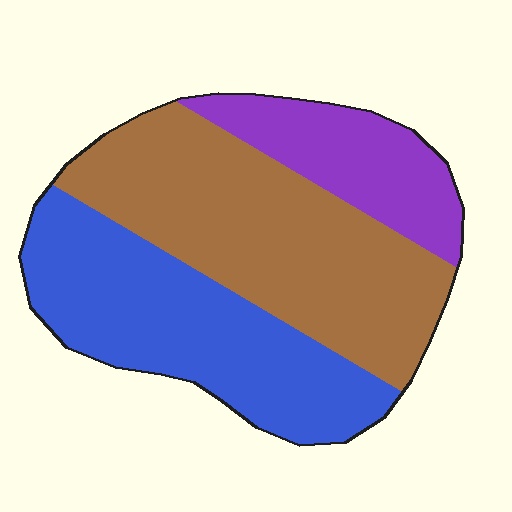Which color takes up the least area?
Purple, at roughly 20%.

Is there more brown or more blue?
Brown.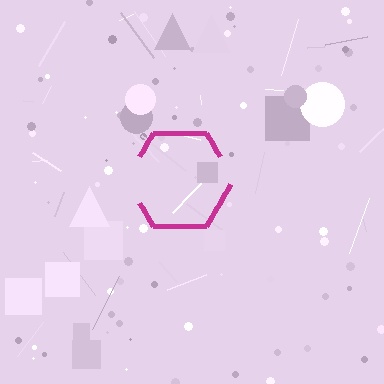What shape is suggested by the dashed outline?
The dashed outline suggests a hexagon.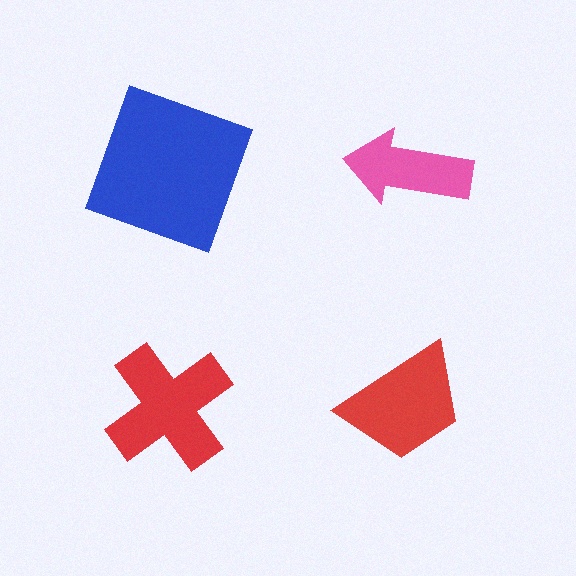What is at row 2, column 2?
A red trapezoid.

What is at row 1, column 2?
A pink arrow.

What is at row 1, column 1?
A blue square.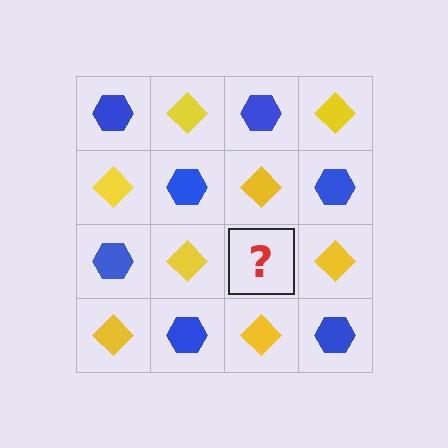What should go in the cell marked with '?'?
The missing cell should contain a blue hexagon.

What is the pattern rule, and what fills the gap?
The rule is that it alternates blue hexagon and yellow diamond in a checkerboard pattern. The gap should be filled with a blue hexagon.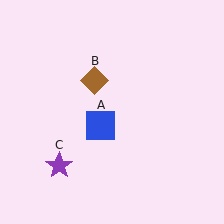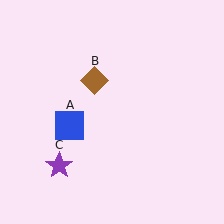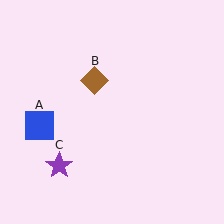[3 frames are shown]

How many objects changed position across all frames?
1 object changed position: blue square (object A).